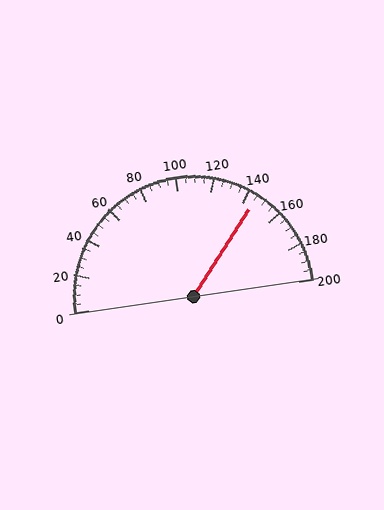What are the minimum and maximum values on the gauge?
The gauge ranges from 0 to 200.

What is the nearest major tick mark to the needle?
The nearest major tick mark is 140.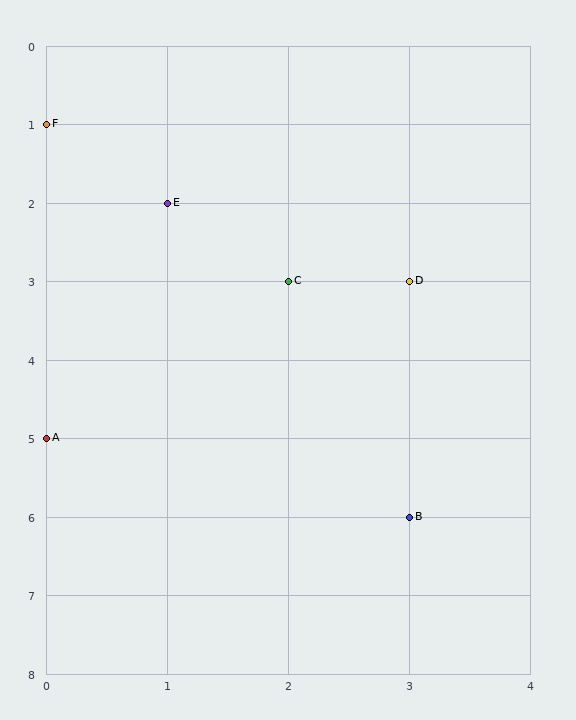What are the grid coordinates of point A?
Point A is at grid coordinates (0, 5).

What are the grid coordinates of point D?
Point D is at grid coordinates (3, 3).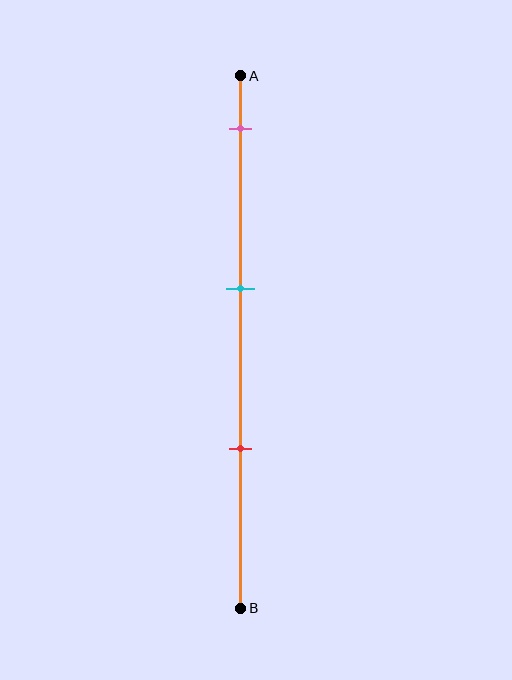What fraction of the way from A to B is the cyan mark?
The cyan mark is approximately 40% (0.4) of the way from A to B.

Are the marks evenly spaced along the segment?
Yes, the marks are approximately evenly spaced.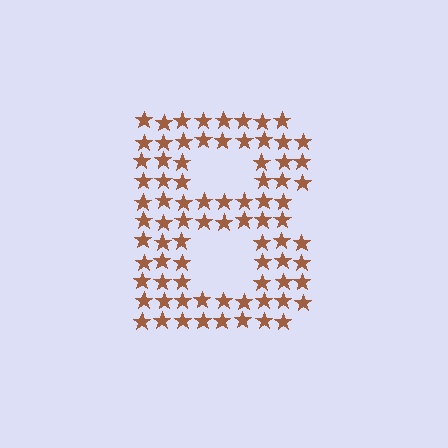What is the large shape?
The large shape is the letter B.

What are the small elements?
The small elements are stars.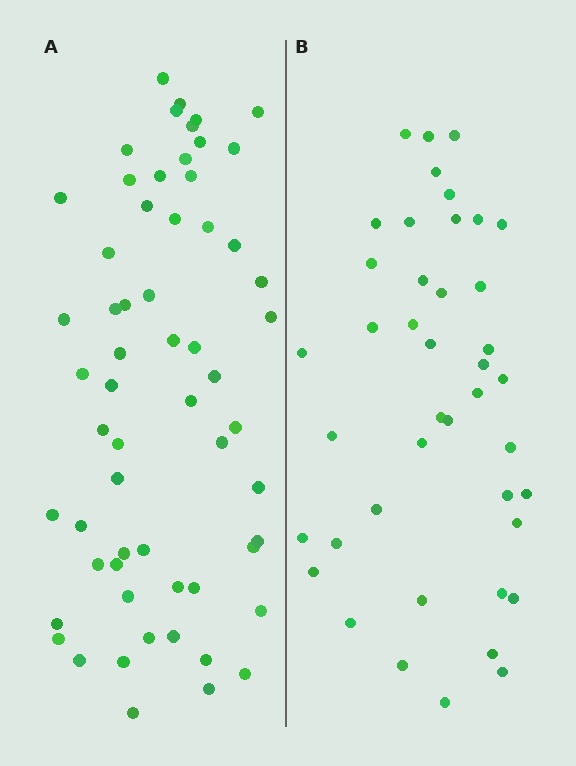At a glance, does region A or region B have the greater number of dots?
Region A (the left region) has more dots.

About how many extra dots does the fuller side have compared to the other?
Region A has approximately 20 more dots than region B.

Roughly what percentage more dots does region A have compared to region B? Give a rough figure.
About 45% more.